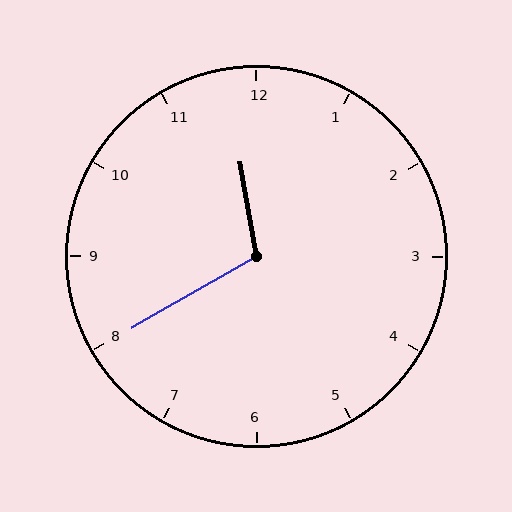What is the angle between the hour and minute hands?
Approximately 110 degrees.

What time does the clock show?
11:40.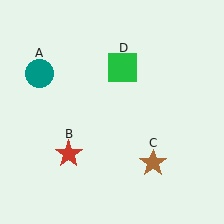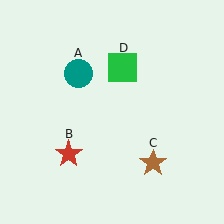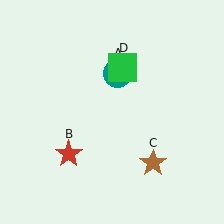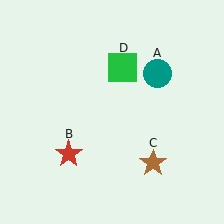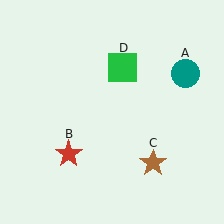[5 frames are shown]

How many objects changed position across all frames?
1 object changed position: teal circle (object A).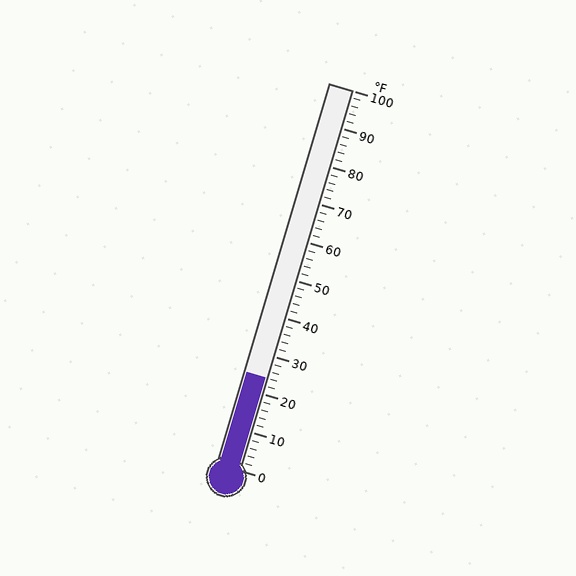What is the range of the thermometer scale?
The thermometer scale ranges from 0°F to 100°F.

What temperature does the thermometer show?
The thermometer shows approximately 24°F.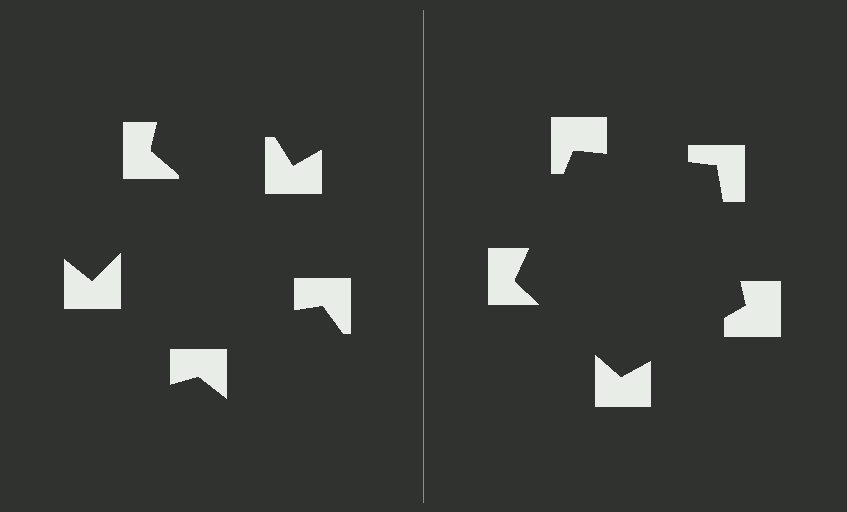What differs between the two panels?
The notched squares are positioned identically on both sides; only the wedge orientations differ. On the right they align to a pentagon; on the left they are misaligned.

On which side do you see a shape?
An illusory pentagon appears on the right side. On the left side the wedge cuts are rotated, so no coherent shape forms.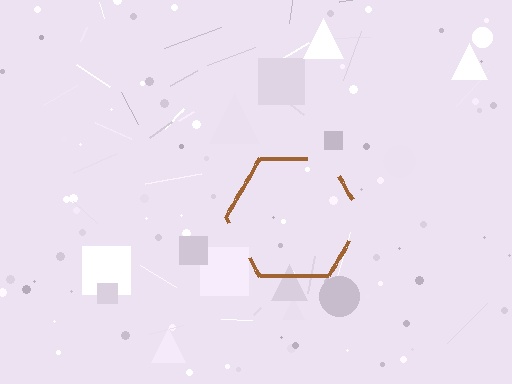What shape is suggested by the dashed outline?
The dashed outline suggests a hexagon.